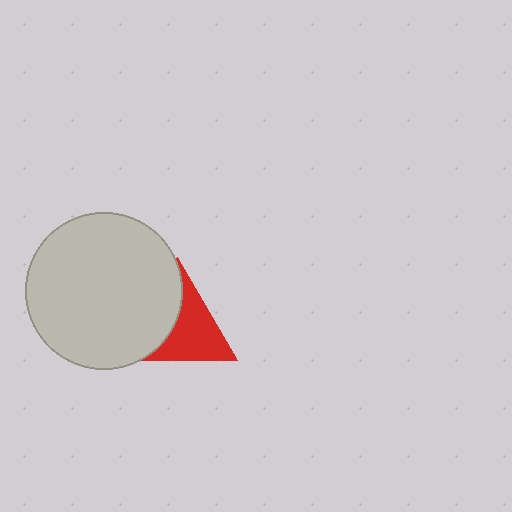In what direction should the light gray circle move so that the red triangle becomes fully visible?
The light gray circle should move left. That is the shortest direction to clear the overlap and leave the red triangle fully visible.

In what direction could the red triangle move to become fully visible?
The red triangle could move right. That would shift it out from behind the light gray circle entirely.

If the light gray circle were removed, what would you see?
You would see the complete red triangle.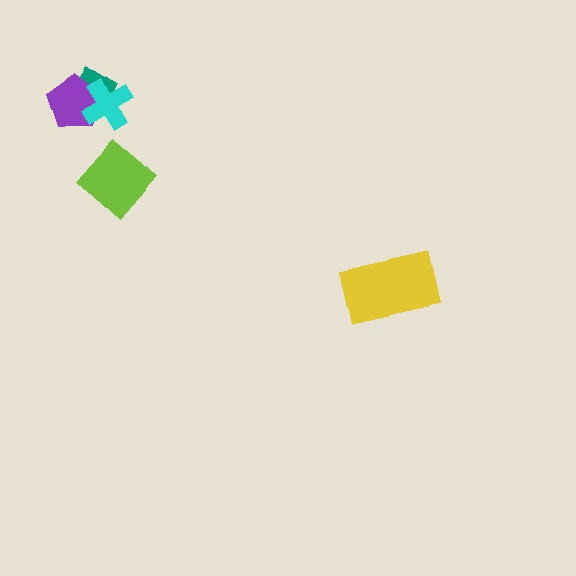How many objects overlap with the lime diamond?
0 objects overlap with the lime diamond.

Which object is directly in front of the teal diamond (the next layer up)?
The purple pentagon is directly in front of the teal diamond.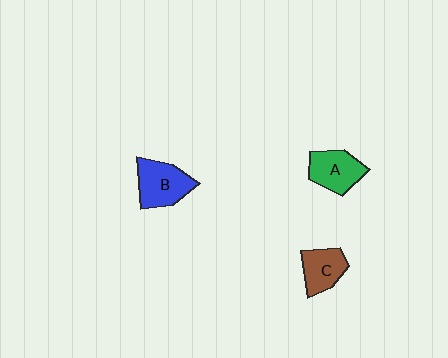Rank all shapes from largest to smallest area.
From largest to smallest: B (blue), A (green), C (brown).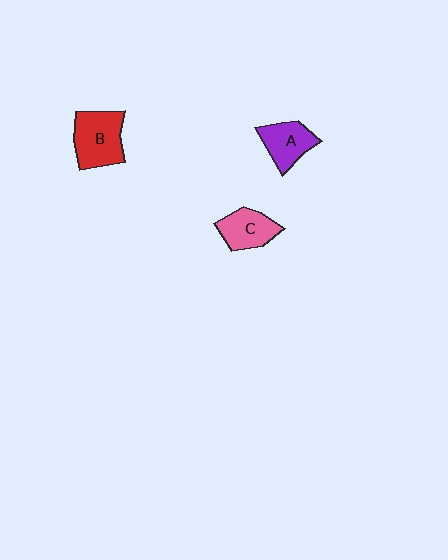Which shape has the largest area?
Shape B (red).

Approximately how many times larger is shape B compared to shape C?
Approximately 1.4 times.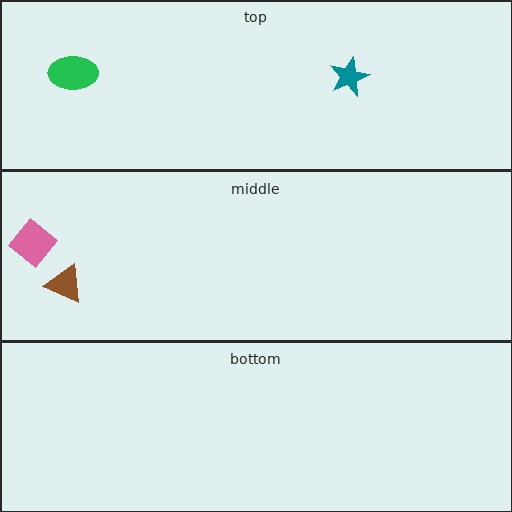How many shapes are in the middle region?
2.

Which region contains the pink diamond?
The middle region.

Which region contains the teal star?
The top region.